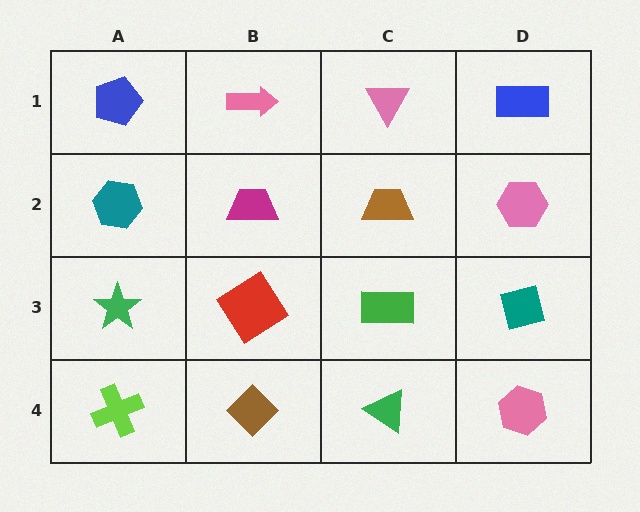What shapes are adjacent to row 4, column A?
A green star (row 3, column A), a brown diamond (row 4, column B).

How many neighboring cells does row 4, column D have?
2.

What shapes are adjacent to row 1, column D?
A pink hexagon (row 2, column D), a pink triangle (row 1, column C).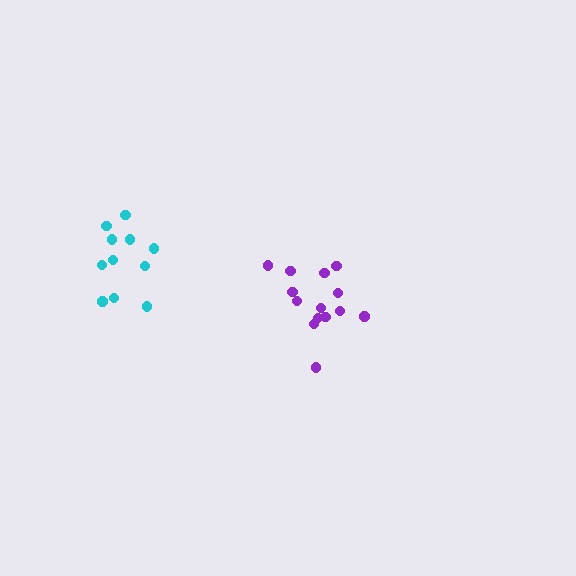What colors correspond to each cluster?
The clusters are colored: purple, cyan.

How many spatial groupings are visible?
There are 2 spatial groupings.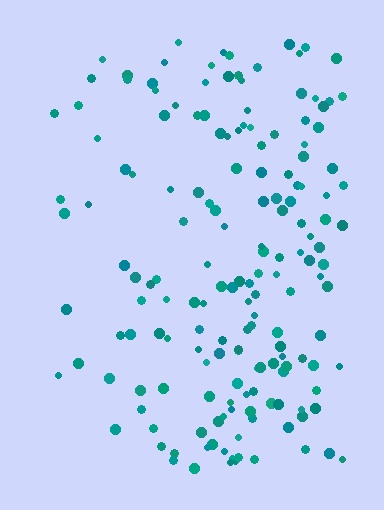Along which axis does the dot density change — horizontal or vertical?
Horizontal.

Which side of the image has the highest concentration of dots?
The right.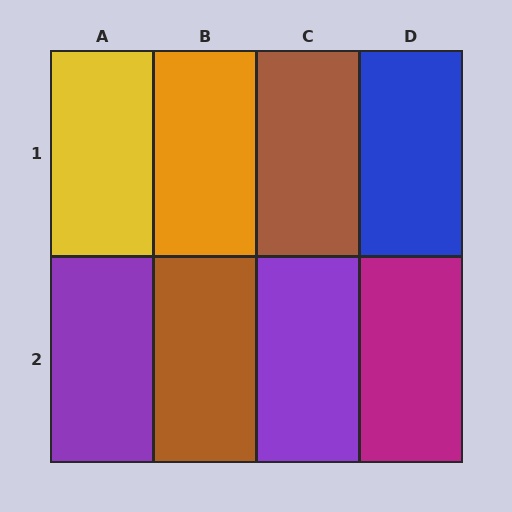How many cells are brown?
2 cells are brown.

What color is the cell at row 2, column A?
Purple.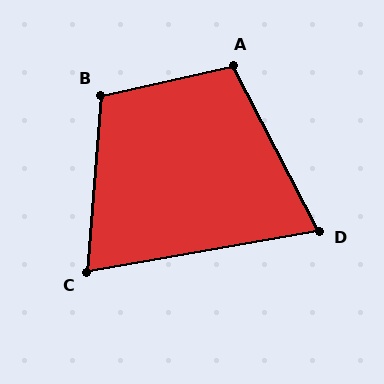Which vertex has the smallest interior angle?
D, at approximately 73 degrees.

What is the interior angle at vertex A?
Approximately 105 degrees (obtuse).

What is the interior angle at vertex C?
Approximately 75 degrees (acute).